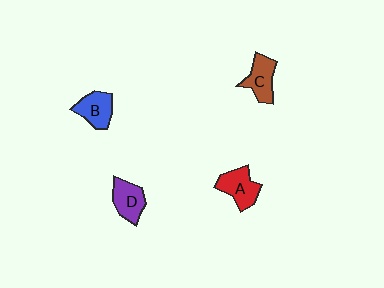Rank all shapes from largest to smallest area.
From largest to smallest: A (red), C (brown), D (purple), B (blue).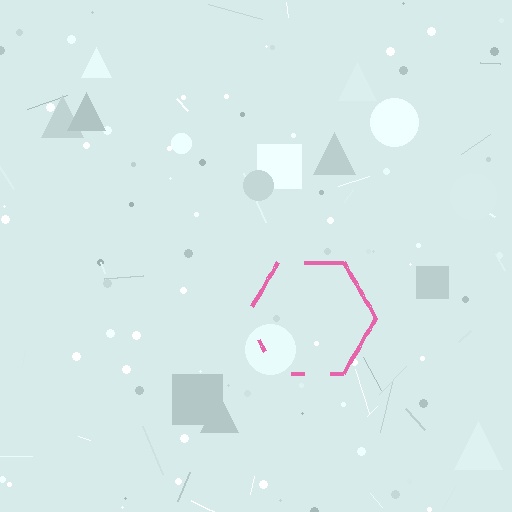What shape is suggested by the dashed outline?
The dashed outline suggests a hexagon.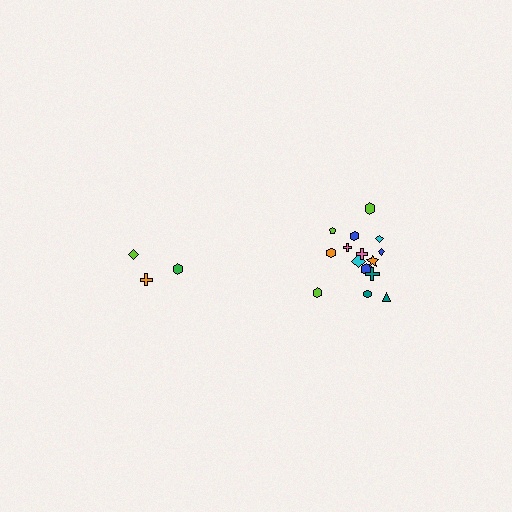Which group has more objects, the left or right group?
The right group.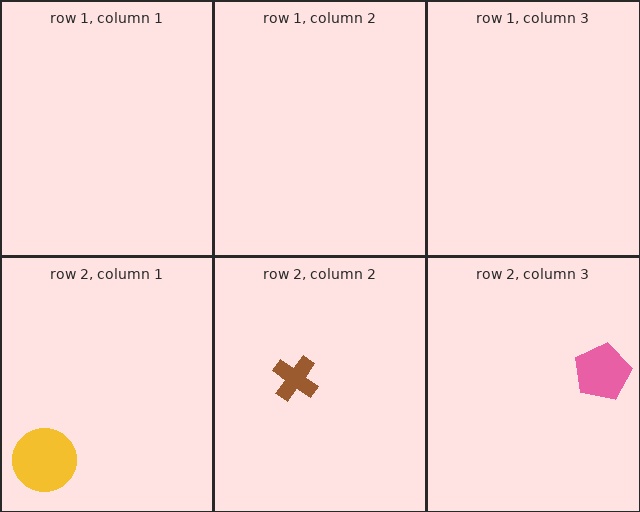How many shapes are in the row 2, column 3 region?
1.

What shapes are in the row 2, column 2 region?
The brown cross.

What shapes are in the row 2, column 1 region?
The yellow circle.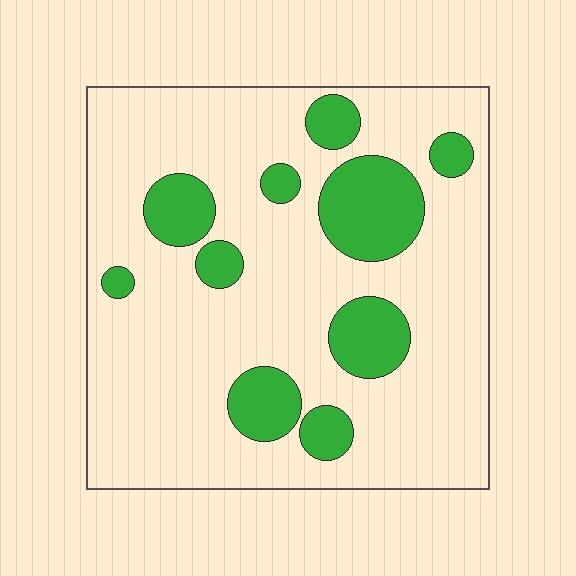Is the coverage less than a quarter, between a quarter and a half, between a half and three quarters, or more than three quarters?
Less than a quarter.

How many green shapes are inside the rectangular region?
10.